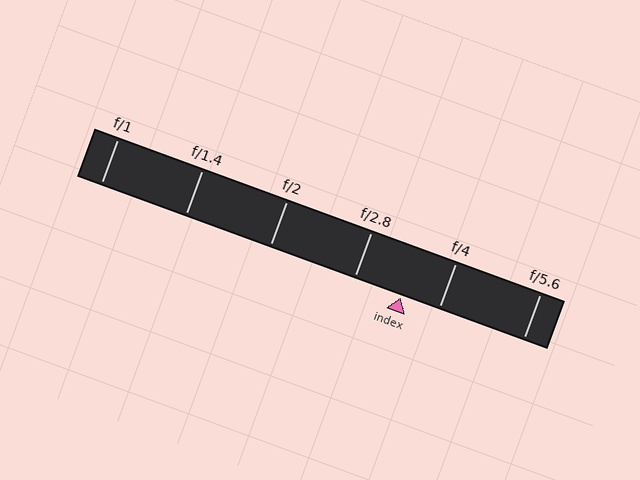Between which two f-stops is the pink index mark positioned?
The index mark is between f/2.8 and f/4.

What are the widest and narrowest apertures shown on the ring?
The widest aperture shown is f/1 and the narrowest is f/5.6.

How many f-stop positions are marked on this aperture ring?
There are 6 f-stop positions marked.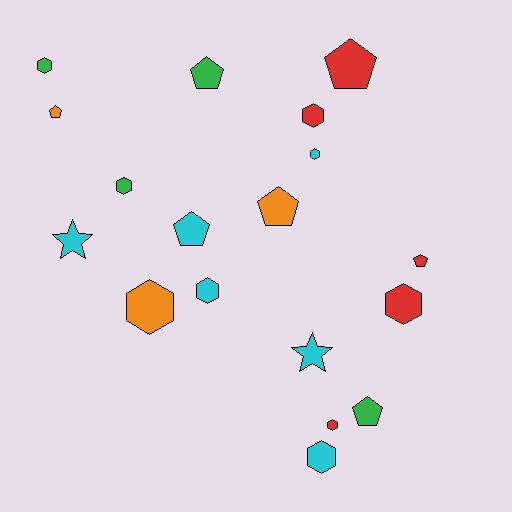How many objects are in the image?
There are 18 objects.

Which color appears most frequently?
Cyan, with 6 objects.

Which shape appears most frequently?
Hexagon, with 9 objects.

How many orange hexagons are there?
There is 1 orange hexagon.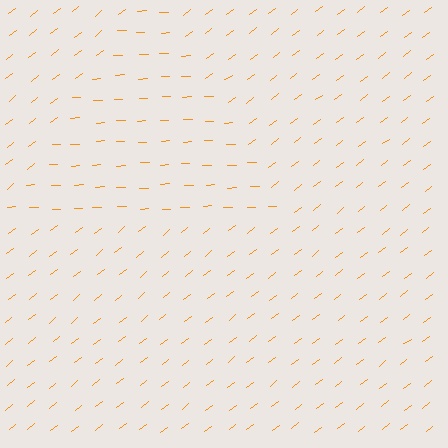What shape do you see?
I see a triangle.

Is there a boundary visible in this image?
Yes, there is a texture boundary formed by a change in line orientation.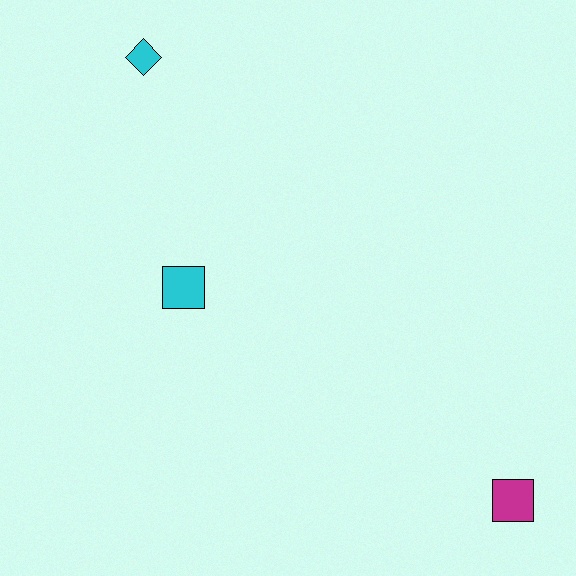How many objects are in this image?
There are 3 objects.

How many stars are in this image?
There are no stars.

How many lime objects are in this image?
There are no lime objects.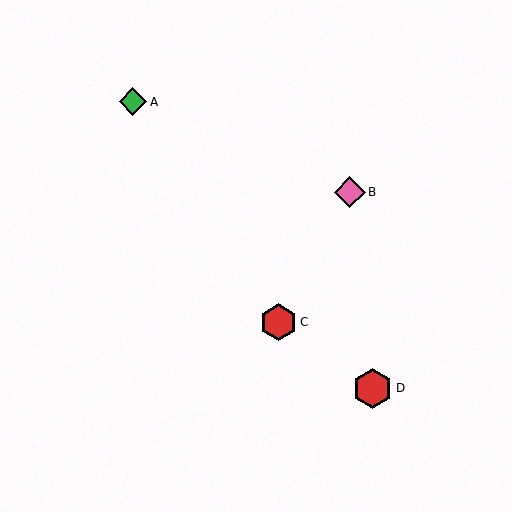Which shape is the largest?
The red hexagon (labeled D) is the largest.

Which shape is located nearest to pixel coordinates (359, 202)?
The pink diamond (labeled B) at (350, 192) is nearest to that location.